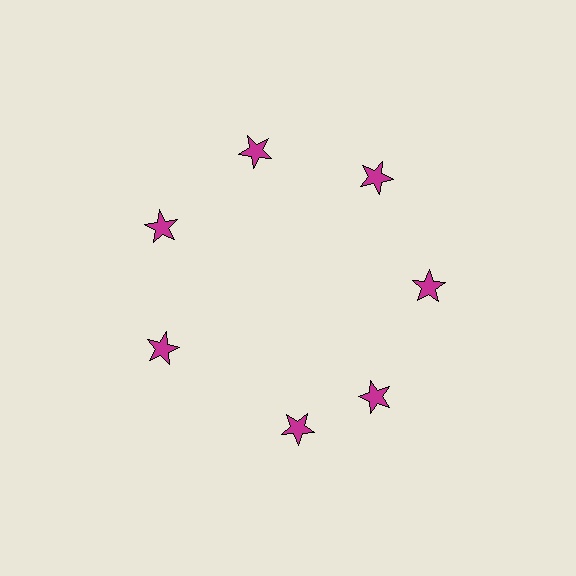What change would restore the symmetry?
The symmetry would be restored by rotating it back into even spacing with its neighbors so that all 7 stars sit at equal angles and equal distance from the center.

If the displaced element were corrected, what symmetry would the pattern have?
It would have 7-fold rotational symmetry — the pattern would map onto itself every 51 degrees.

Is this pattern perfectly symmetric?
No. The 7 magenta stars are arranged in a ring, but one element near the 6 o'clock position is rotated out of alignment along the ring, breaking the 7-fold rotational symmetry.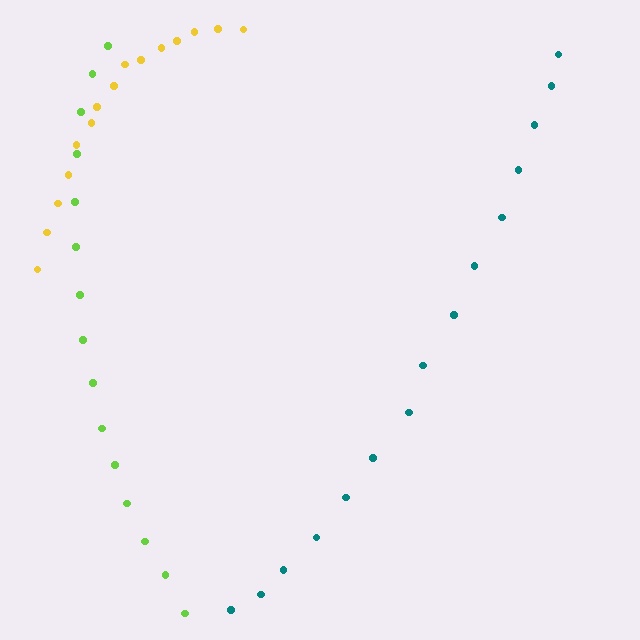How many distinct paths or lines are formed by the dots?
There are 3 distinct paths.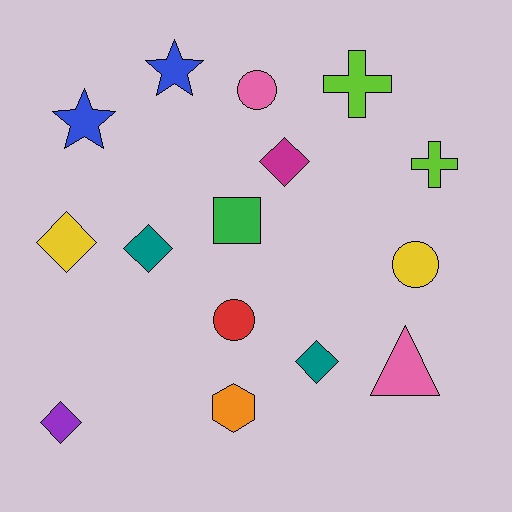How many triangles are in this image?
There is 1 triangle.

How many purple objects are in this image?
There is 1 purple object.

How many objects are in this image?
There are 15 objects.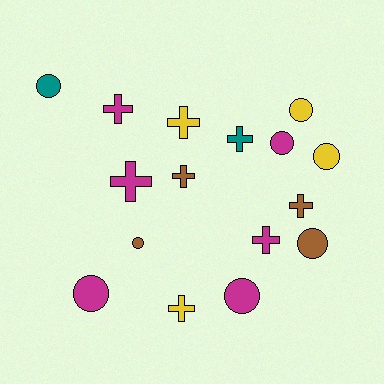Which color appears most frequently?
Magenta, with 6 objects.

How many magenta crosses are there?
There are 3 magenta crosses.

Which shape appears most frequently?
Circle, with 8 objects.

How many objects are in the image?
There are 16 objects.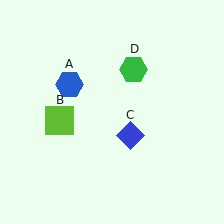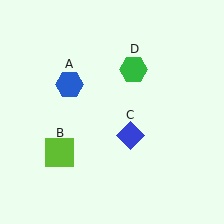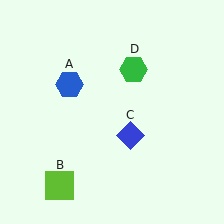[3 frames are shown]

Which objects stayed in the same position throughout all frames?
Blue hexagon (object A) and blue diamond (object C) and green hexagon (object D) remained stationary.